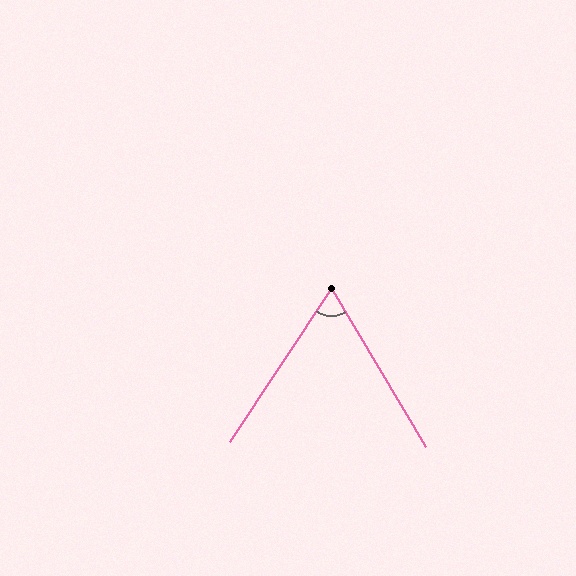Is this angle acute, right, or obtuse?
It is acute.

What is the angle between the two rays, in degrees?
Approximately 64 degrees.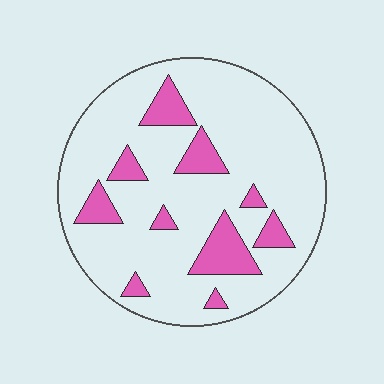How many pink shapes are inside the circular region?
10.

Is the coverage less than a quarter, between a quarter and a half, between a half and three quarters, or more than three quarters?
Less than a quarter.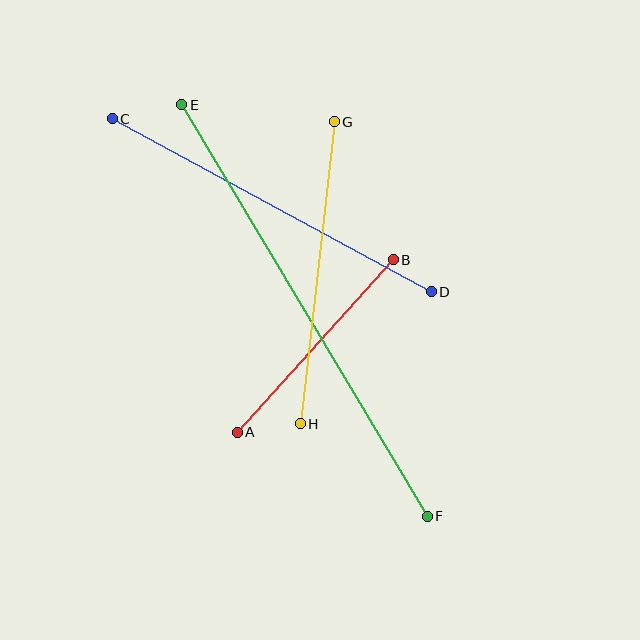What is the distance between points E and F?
The distance is approximately 479 pixels.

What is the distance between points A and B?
The distance is approximately 232 pixels.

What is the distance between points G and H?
The distance is approximately 304 pixels.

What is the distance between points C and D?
The distance is approximately 363 pixels.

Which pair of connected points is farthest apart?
Points E and F are farthest apart.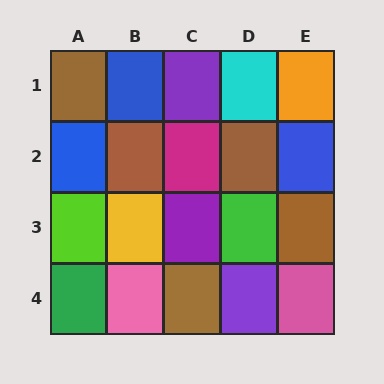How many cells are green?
2 cells are green.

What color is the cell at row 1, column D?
Cyan.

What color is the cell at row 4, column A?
Green.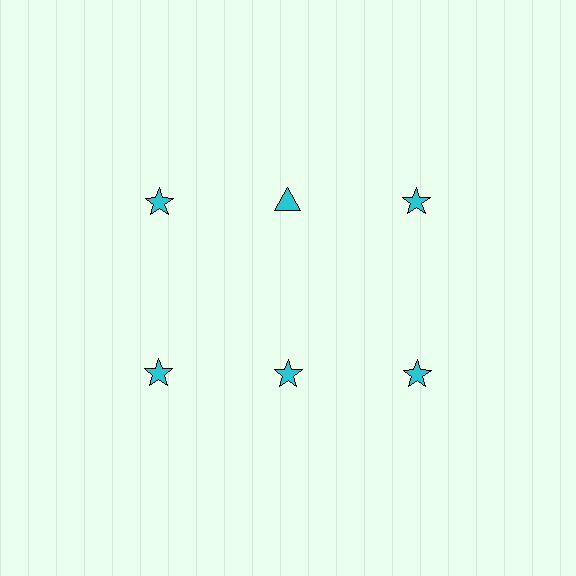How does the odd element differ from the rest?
It has a different shape: triangle instead of star.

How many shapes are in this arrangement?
There are 6 shapes arranged in a grid pattern.